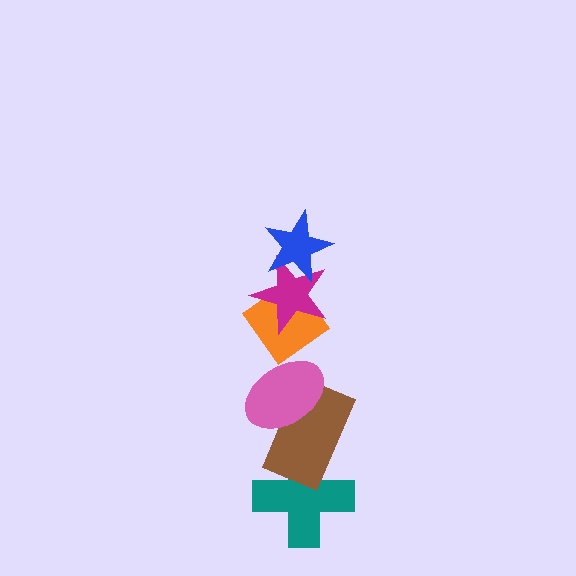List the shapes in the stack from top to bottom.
From top to bottom: the blue star, the magenta star, the orange diamond, the pink ellipse, the brown rectangle, the teal cross.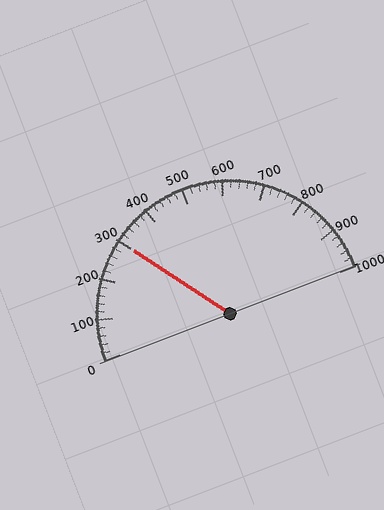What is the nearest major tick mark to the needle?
The nearest major tick mark is 300.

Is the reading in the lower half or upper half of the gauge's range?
The reading is in the lower half of the range (0 to 1000).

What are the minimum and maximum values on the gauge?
The gauge ranges from 0 to 1000.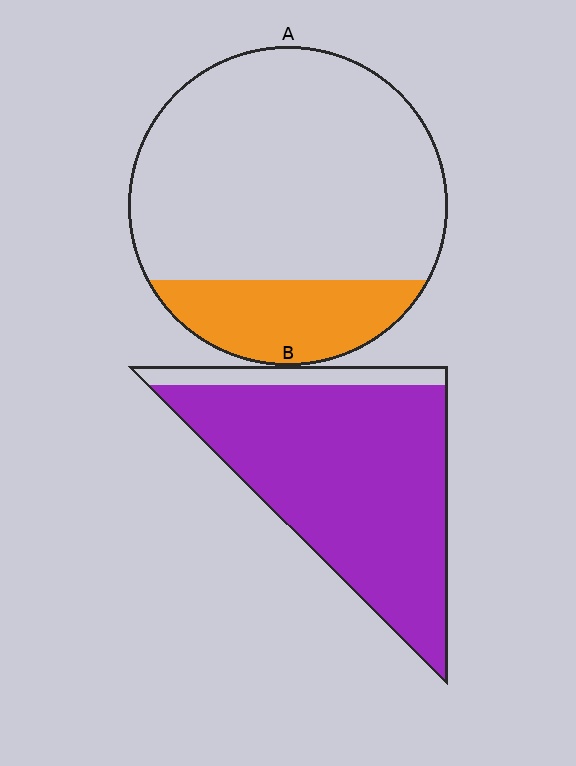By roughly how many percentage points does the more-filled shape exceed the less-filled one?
By roughly 65 percentage points (B over A).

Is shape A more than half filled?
No.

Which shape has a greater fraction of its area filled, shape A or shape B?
Shape B.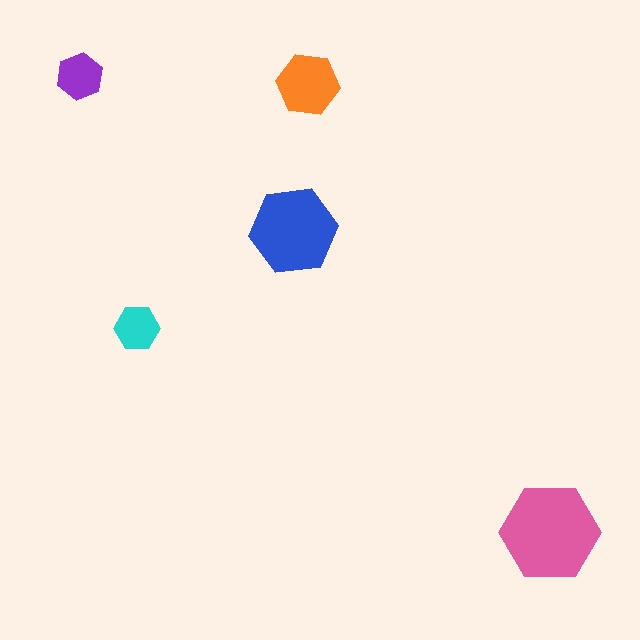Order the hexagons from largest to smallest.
the pink one, the blue one, the orange one, the purple one, the cyan one.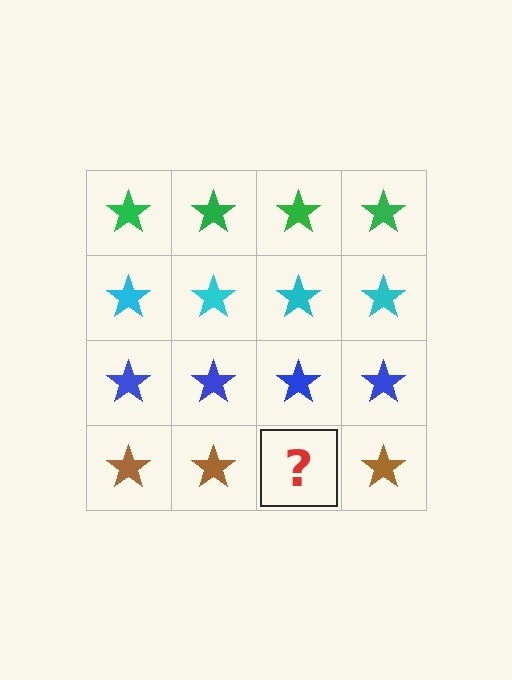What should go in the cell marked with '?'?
The missing cell should contain a brown star.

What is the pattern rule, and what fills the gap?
The rule is that each row has a consistent color. The gap should be filled with a brown star.